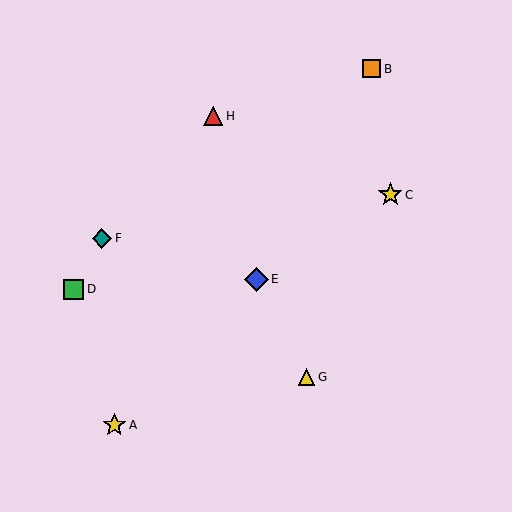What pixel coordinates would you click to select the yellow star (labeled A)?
Click at (114, 425) to select the yellow star A.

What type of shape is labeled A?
Shape A is a yellow star.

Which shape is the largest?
The yellow star (labeled C) is the largest.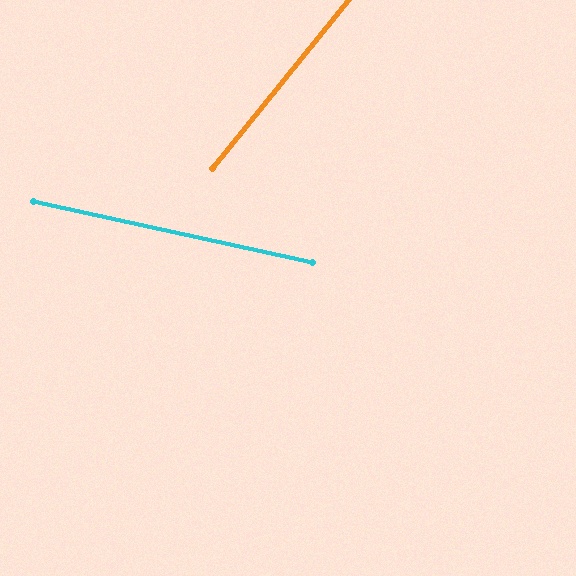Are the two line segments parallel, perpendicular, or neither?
Neither parallel nor perpendicular — they differ by about 64°.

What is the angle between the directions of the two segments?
Approximately 64 degrees.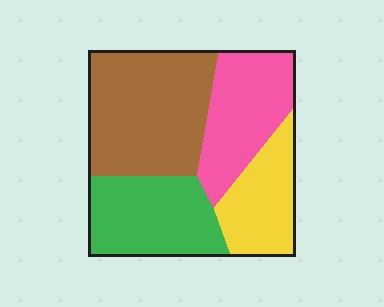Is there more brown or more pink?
Brown.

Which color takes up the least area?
Yellow, at roughly 20%.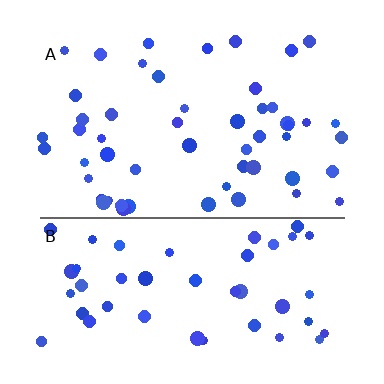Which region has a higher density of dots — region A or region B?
A (the top).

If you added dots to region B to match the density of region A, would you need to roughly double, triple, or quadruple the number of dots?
Approximately double.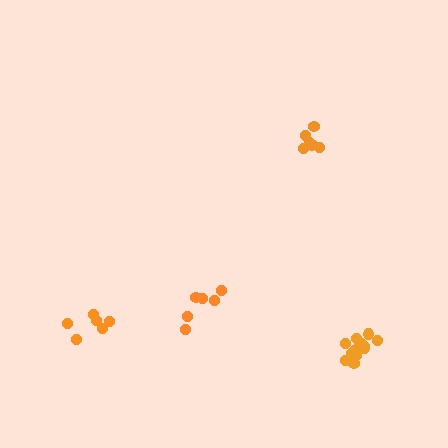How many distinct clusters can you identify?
There are 4 distinct clusters.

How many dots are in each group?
Group 1: 6 dots, Group 2: 12 dots, Group 3: 6 dots, Group 4: 6 dots (30 total).